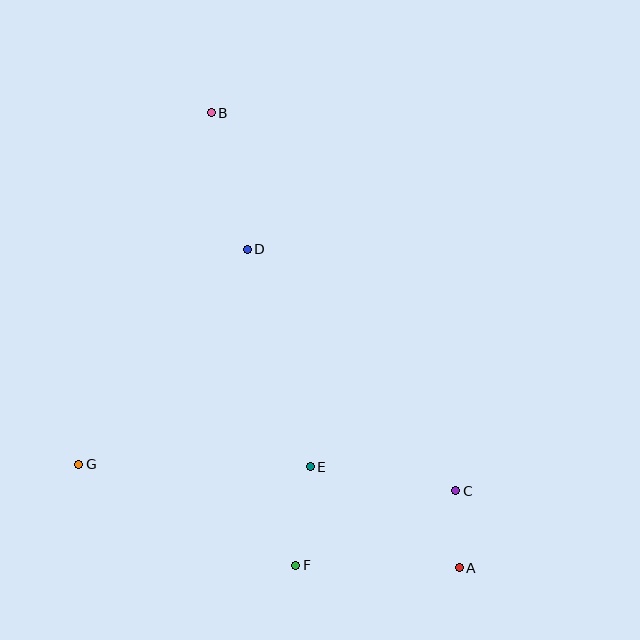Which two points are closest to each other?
Points A and C are closest to each other.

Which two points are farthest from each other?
Points A and B are farthest from each other.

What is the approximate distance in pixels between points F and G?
The distance between F and G is approximately 240 pixels.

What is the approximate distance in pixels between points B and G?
The distance between B and G is approximately 376 pixels.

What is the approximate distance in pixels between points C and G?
The distance between C and G is approximately 378 pixels.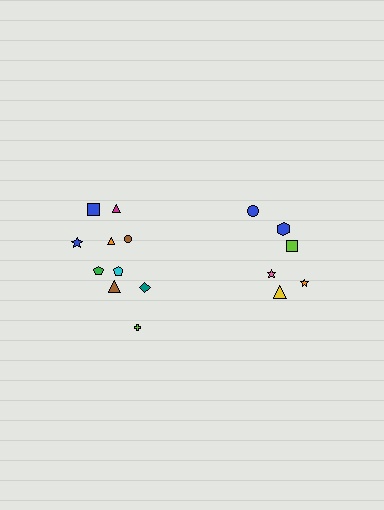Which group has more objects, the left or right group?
The left group.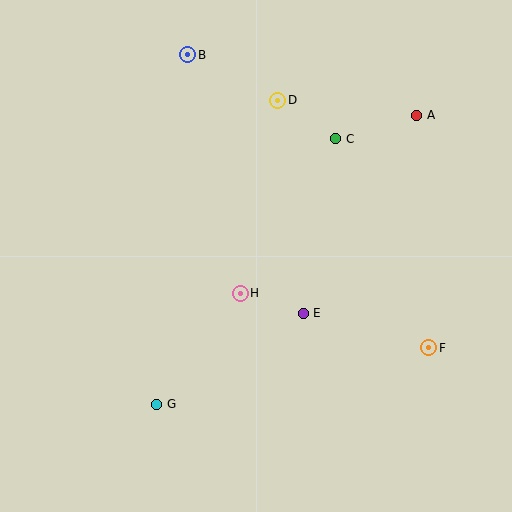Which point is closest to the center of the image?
Point H at (240, 293) is closest to the center.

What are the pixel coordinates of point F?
Point F is at (429, 348).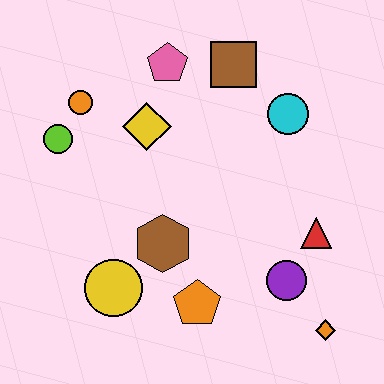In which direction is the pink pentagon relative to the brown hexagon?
The pink pentagon is above the brown hexagon.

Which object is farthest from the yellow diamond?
The orange diamond is farthest from the yellow diamond.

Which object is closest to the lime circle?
The orange circle is closest to the lime circle.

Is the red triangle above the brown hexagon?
Yes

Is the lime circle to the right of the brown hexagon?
No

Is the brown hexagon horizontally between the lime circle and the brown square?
Yes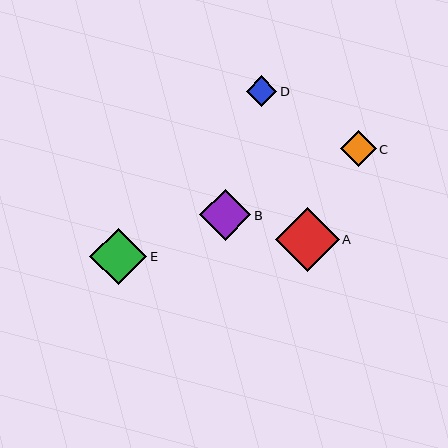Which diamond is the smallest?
Diamond D is the smallest with a size of approximately 31 pixels.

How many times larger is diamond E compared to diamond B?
Diamond E is approximately 1.1 times the size of diamond B.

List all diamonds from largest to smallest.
From largest to smallest: A, E, B, C, D.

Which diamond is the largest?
Diamond A is the largest with a size of approximately 64 pixels.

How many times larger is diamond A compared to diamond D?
Diamond A is approximately 2.1 times the size of diamond D.